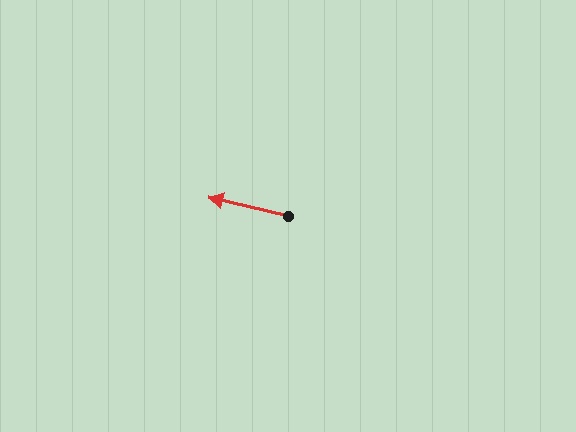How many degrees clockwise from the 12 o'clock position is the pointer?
Approximately 283 degrees.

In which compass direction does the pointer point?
West.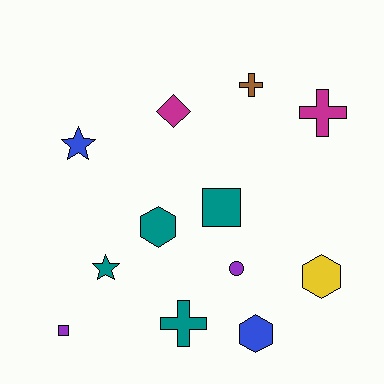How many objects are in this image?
There are 12 objects.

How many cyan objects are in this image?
There are no cyan objects.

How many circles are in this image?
There is 1 circle.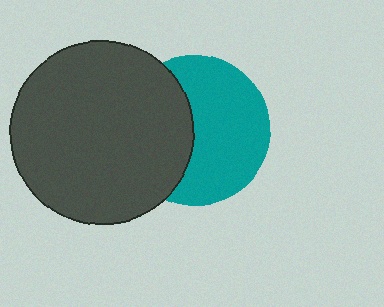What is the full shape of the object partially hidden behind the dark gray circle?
The partially hidden object is a teal circle.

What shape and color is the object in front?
The object in front is a dark gray circle.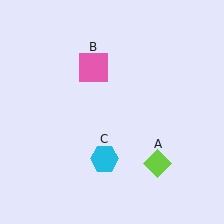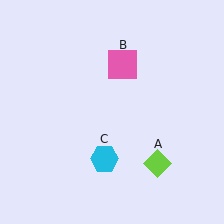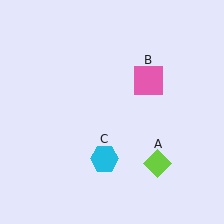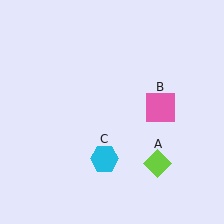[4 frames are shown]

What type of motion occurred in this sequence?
The pink square (object B) rotated clockwise around the center of the scene.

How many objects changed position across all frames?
1 object changed position: pink square (object B).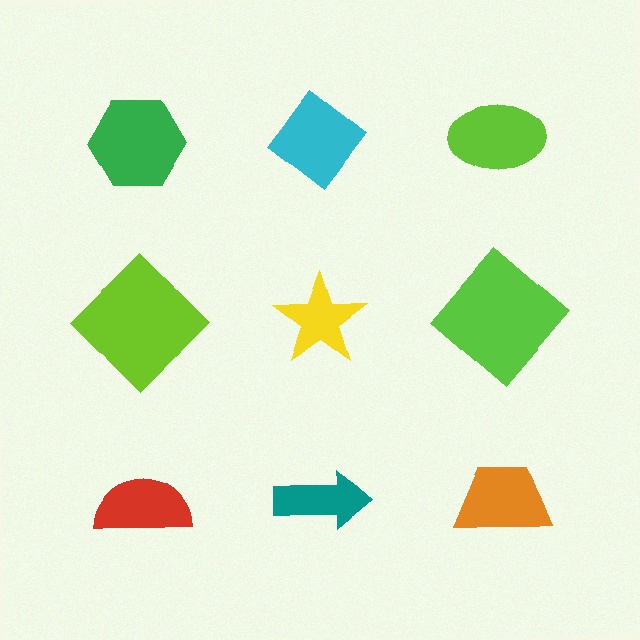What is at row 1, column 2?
A cyan diamond.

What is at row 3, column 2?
A teal arrow.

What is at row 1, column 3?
A lime ellipse.